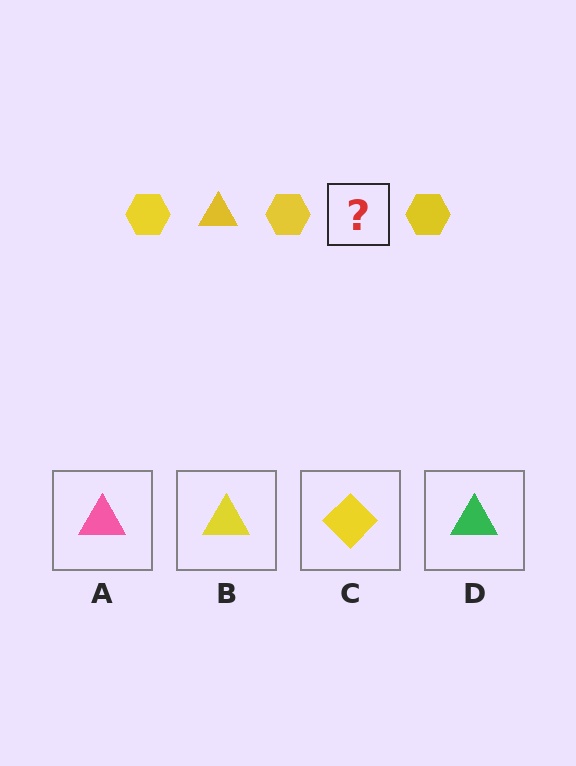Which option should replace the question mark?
Option B.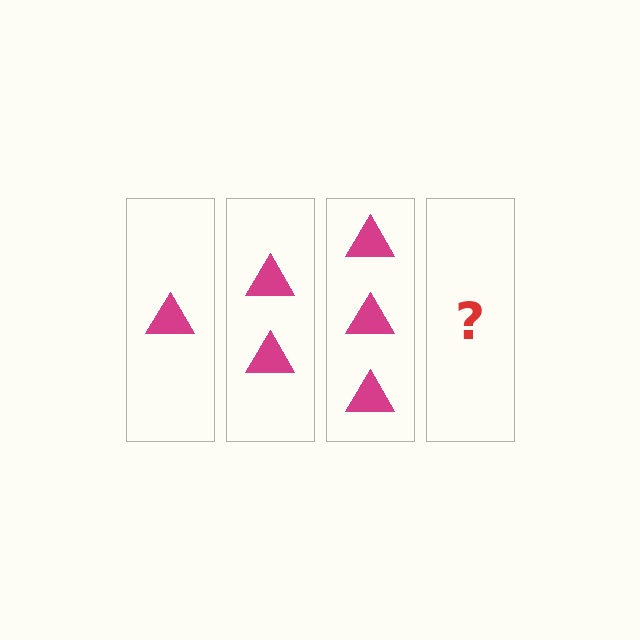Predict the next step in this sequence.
The next step is 4 triangles.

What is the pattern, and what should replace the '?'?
The pattern is that each step adds one more triangle. The '?' should be 4 triangles.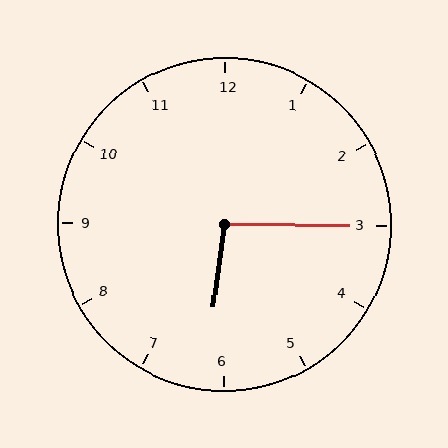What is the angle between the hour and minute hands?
Approximately 98 degrees.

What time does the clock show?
6:15.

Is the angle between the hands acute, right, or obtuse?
It is obtuse.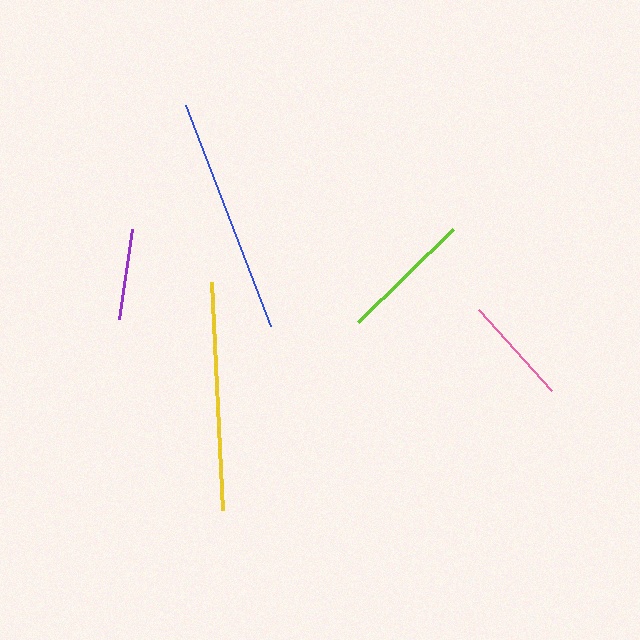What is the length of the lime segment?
The lime segment is approximately 133 pixels long.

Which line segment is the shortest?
The purple line is the shortest at approximately 91 pixels.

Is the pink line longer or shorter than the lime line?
The lime line is longer than the pink line.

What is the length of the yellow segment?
The yellow segment is approximately 228 pixels long.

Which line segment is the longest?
The blue line is the longest at approximately 237 pixels.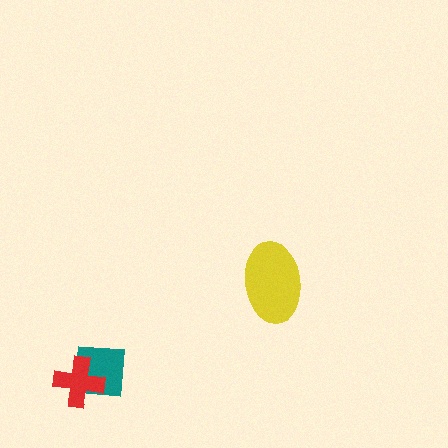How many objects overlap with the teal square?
1 object overlaps with the teal square.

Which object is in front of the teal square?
The red cross is in front of the teal square.